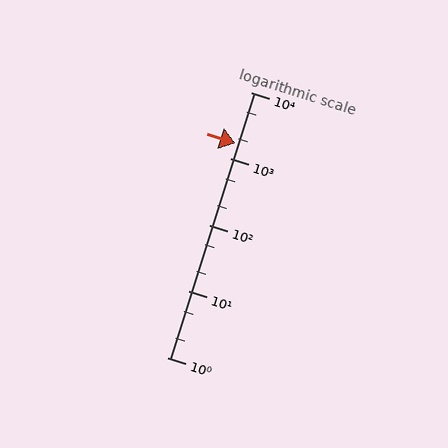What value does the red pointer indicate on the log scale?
The pointer indicates approximately 1700.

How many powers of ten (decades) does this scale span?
The scale spans 4 decades, from 1 to 10000.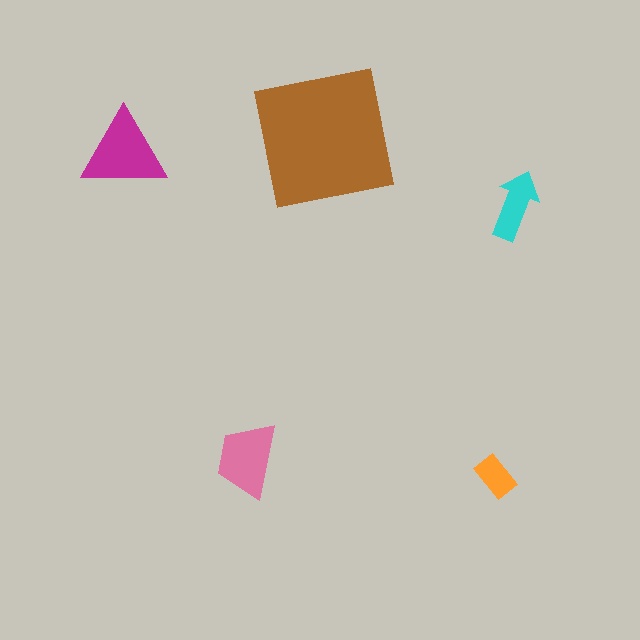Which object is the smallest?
The orange rectangle.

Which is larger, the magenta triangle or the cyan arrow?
The magenta triangle.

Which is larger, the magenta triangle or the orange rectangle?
The magenta triangle.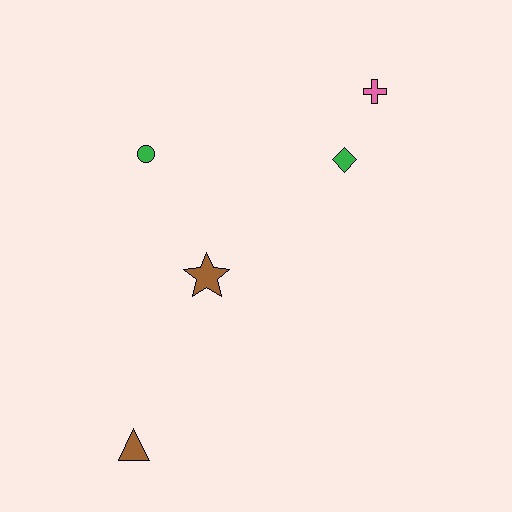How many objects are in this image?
There are 5 objects.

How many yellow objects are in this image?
There are no yellow objects.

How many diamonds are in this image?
There is 1 diamond.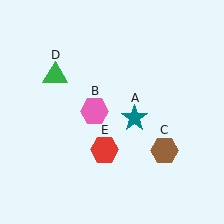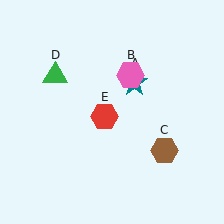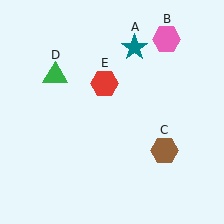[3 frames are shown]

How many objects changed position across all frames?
3 objects changed position: teal star (object A), pink hexagon (object B), red hexagon (object E).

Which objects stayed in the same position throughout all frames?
Brown hexagon (object C) and green triangle (object D) remained stationary.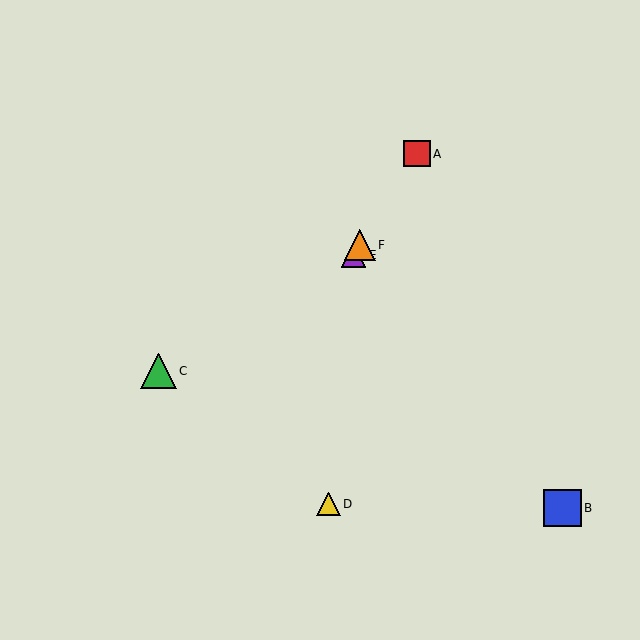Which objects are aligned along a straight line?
Objects A, E, F are aligned along a straight line.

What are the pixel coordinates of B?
Object B is at (563, 508).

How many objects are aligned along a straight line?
3 objects (A, E, F) are aligned along a straight line.